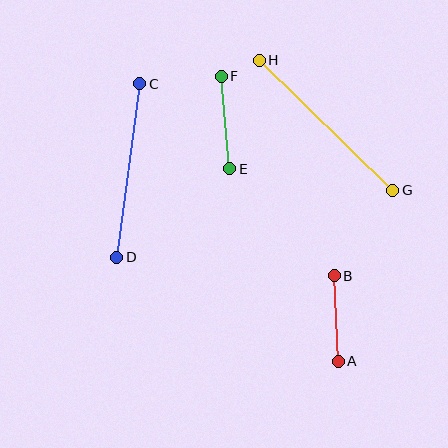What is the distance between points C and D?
The distance is approximately 175 pixels.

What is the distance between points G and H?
The distance is approximately 186 pixels.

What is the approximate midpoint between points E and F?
The midpoint is at approximately (226, 123) pixels.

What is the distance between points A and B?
The distance is approximately 86 pixels.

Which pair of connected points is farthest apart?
Points G and H are farthest apart.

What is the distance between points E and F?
The distance is approximately 93 pixels.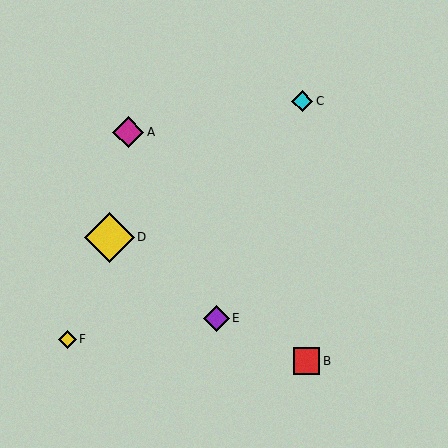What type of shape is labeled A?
Shape A is a magenta diamond.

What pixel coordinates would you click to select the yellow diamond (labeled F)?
Click at (67, 339) to select the yellow diamond F.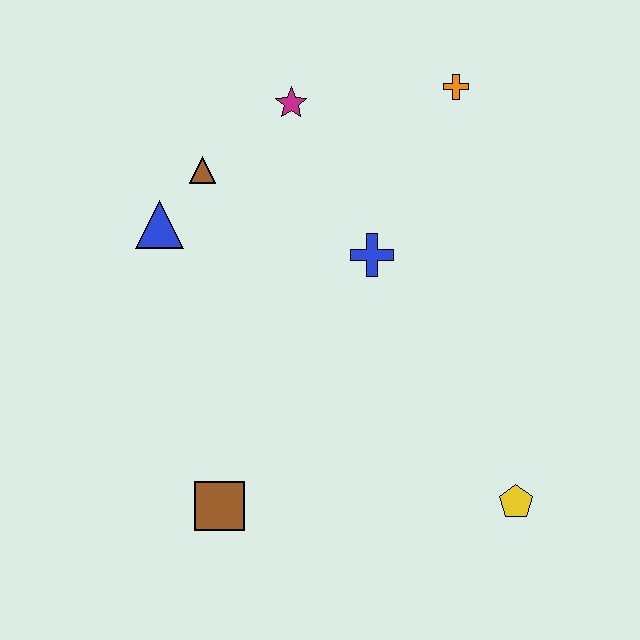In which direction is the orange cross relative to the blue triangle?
The orange cross is to the right of the blue triangle.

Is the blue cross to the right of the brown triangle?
Yes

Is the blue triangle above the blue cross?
Yes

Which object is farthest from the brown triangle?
The yellow pentagon is farthest from the brown triangle.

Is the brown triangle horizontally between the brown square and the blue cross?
No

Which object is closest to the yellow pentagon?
The blue cross is closest to the yellow pentagon.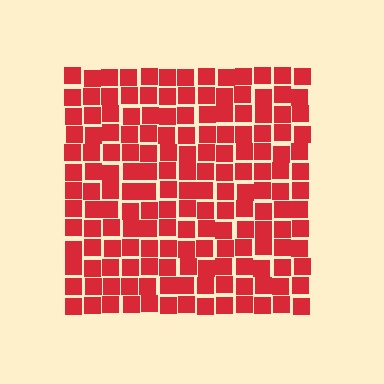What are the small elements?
The small elements are squares.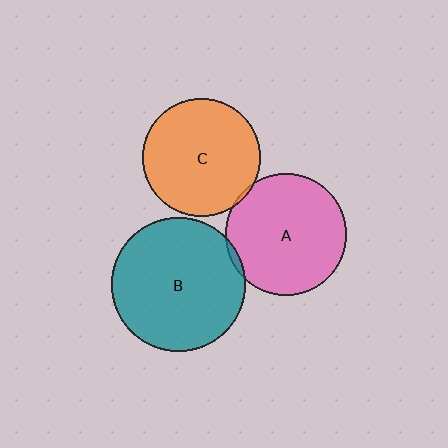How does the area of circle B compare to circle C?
Approximately 1.3 times.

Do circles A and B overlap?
Yes.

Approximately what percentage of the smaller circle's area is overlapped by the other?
Approximately 5%.